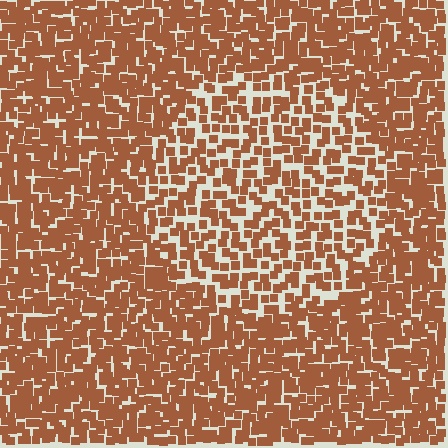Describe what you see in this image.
The image contains small brown elements arranged at two different densities. A circle-shaped region is visible where the elements are less densely packed than the surrounding area.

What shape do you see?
I see a circle.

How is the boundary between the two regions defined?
The boundary is defined by a change in element density (approximately 1.7x ratio). All elements are the same color, size, and shape.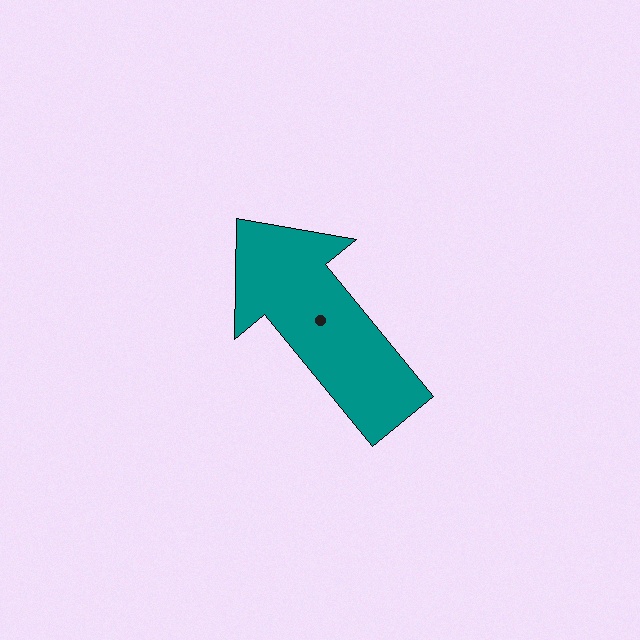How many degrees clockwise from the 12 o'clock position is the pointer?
Approximately 321 degrees.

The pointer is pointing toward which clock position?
Roughly 11 o'clock.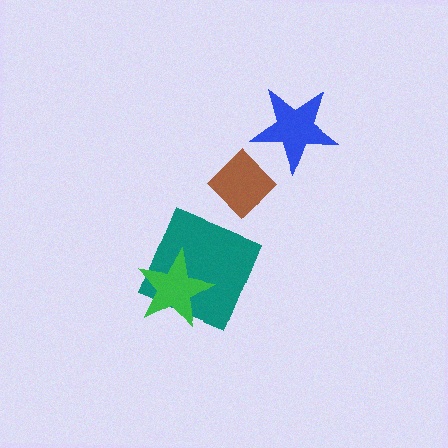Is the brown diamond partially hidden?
No, no other shape covers it.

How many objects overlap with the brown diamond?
0 objects overlap with the brown diamond.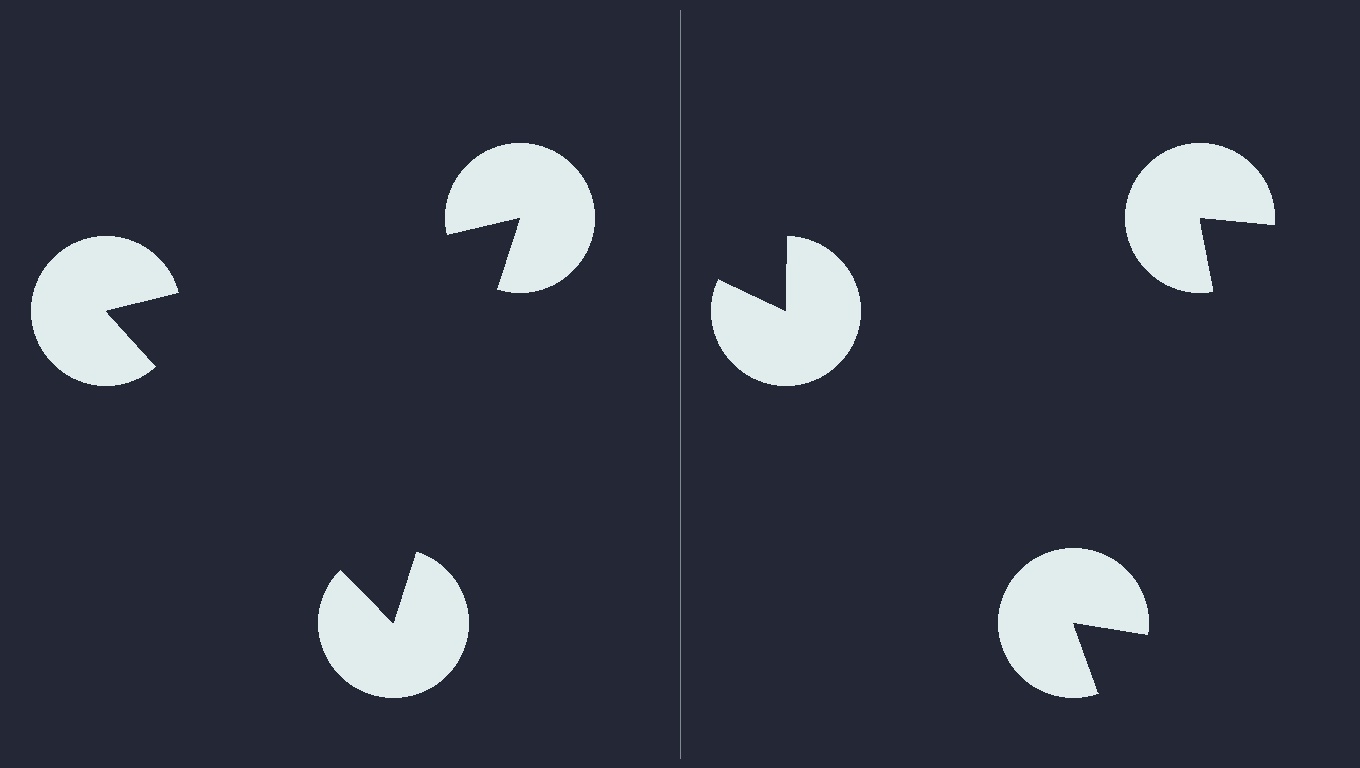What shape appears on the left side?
An illusory triangle.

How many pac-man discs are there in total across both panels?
6 — 3 on each side.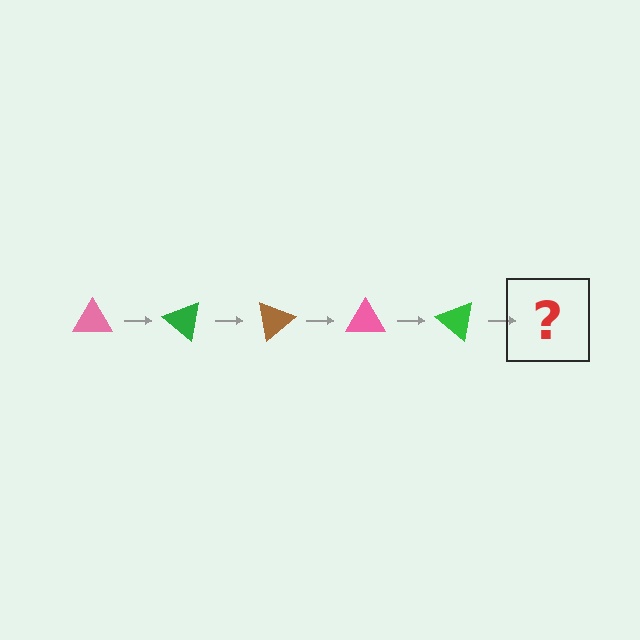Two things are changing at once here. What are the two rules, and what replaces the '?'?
The two rules are that it rotates 40 degrees each step and the color cycles through pink, green, and brown. The '?' should be a brown triangle, rotated 200 degrees from the start.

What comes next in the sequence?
The next element should be a brown triangle, rotated 200 degrees from the start.